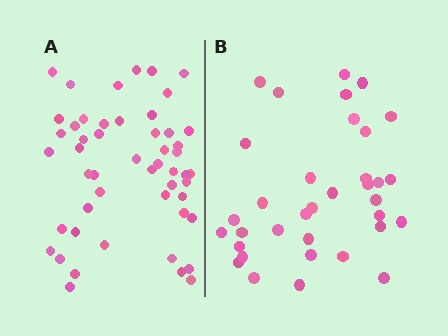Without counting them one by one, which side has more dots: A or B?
Region A (the left region) has more dots.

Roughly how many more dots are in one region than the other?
Region A has approximately 15 more dots than region B.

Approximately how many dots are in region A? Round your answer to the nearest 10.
About 50 dots. (The exact count is 51, which rounds to 50.)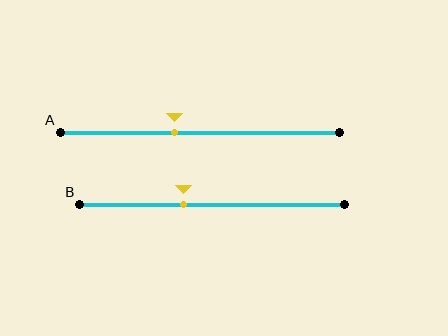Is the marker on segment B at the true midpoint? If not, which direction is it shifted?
No, the marker on segment B is shifted to the left by about 11% of the segment length.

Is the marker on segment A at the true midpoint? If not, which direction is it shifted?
No, the marker on segment A is shifted to the left by about 9% of the segment length.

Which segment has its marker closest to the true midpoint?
Segment A has its marker closest to the true midpoint.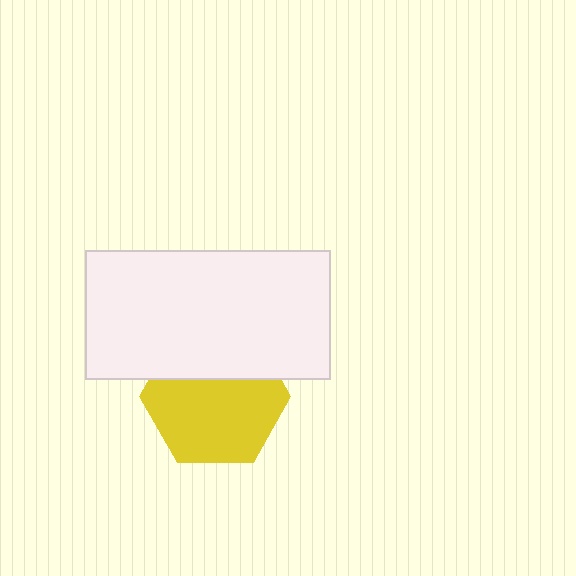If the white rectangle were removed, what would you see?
You would see the complete yellow hexagon.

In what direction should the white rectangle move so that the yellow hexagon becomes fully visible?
The white rectangle should move up. That is the shortest direction to clear the overlap and leave the yellow hexagon fully visible.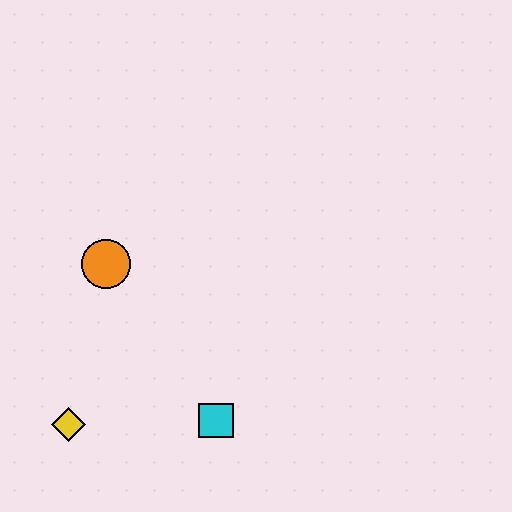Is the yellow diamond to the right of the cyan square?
No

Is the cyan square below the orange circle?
Yes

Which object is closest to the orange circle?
The yellow diamond is closest to the orange circle.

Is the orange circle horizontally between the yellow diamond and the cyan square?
Yes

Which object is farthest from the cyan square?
The orange circle is farthest from the cyan square.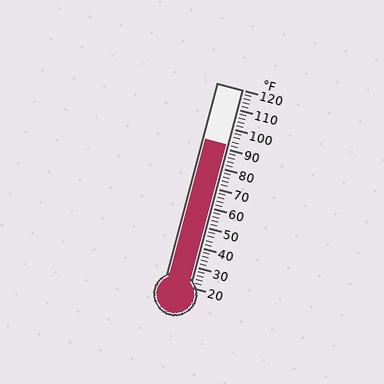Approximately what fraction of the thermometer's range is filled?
The thermometer is filled to approximately 70% of its range.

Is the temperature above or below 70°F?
The temperature is above 70°F.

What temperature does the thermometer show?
The thermometer shows approximately 92°F.